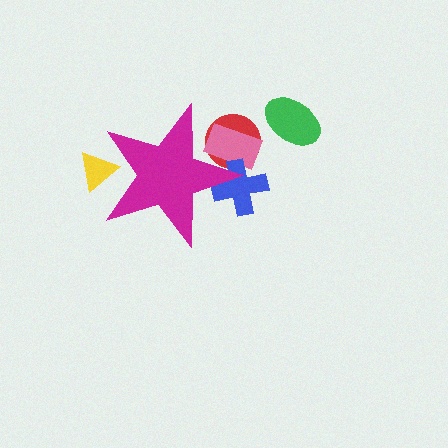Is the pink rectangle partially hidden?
Yes, the pink rectangle is partially hidden behind the magenta star.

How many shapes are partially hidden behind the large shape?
4 shapes are partially hidden.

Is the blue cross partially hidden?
Yes, the blue cross is partially hidden behind the magenta star.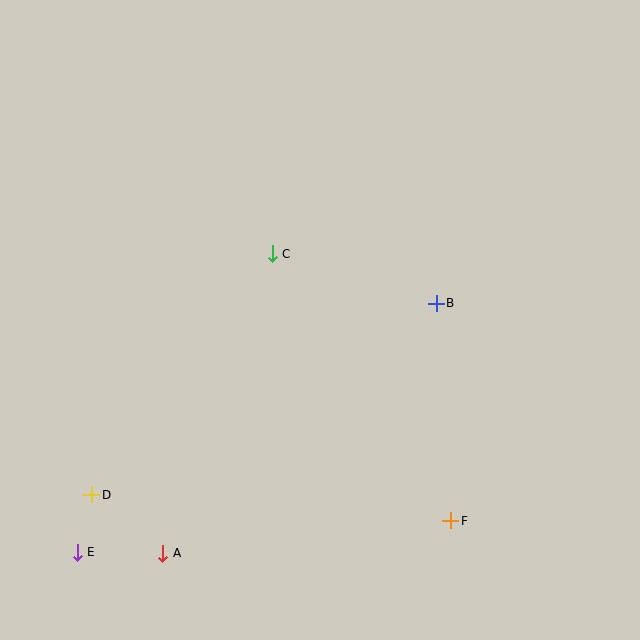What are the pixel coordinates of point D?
Point D is at (92, 495).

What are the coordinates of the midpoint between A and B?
The midpoint between A and B is at (300, 428).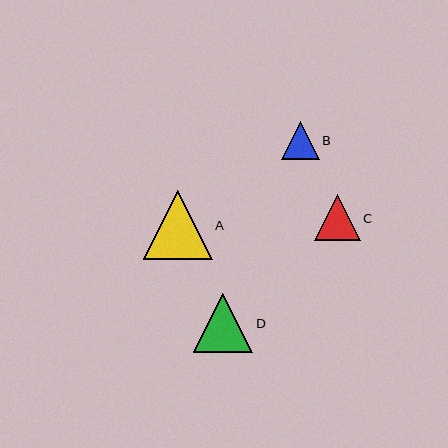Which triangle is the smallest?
Triangle B is the smallest with a size of approximately 37 pixels.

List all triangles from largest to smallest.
From largest to smallest: A, D, C, B.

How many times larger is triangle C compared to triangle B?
Triangle C is approximately 1.2 times the size of triangle B.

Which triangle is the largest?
Triangle A is the largest with a size of approximately 69 pixels.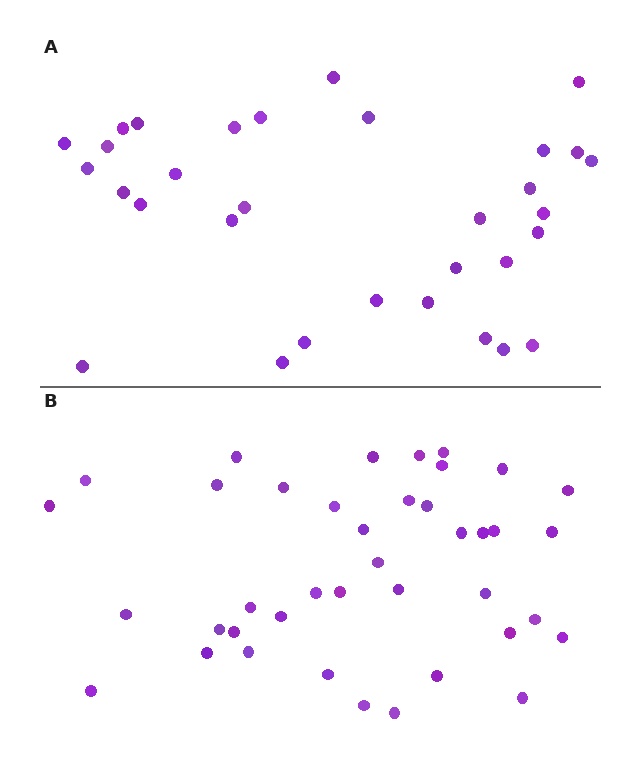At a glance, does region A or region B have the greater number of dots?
Region B (the bottom region) has more dots.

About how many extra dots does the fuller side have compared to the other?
Region B has roughly 8 or so more dots than region A.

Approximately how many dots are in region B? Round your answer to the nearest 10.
About 40 dots.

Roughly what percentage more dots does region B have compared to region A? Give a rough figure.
About 25% more.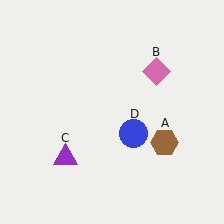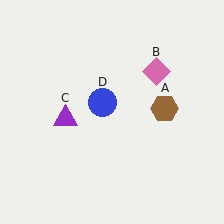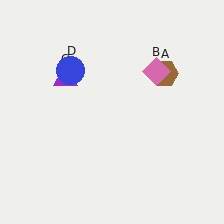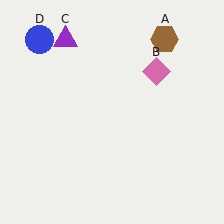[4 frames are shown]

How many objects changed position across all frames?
3 objects changed position: brown hexagon (object A), purple triangle (object C), blue circle (object D).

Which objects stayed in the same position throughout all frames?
Pink diamond (object B) remained stationary.